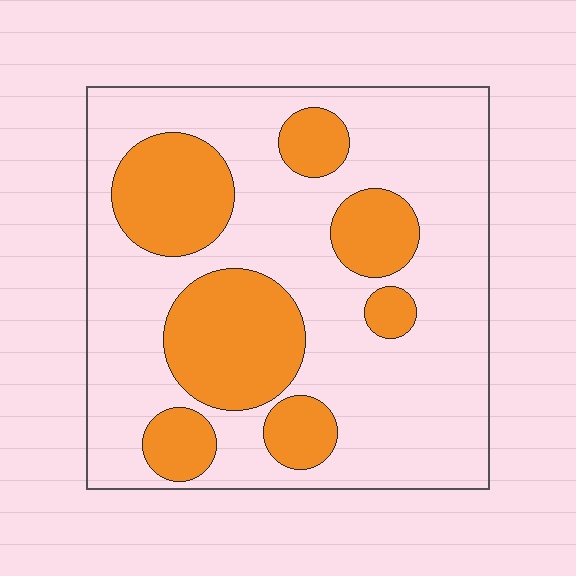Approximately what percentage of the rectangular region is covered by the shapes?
Approximately 30%.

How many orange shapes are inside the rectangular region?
7.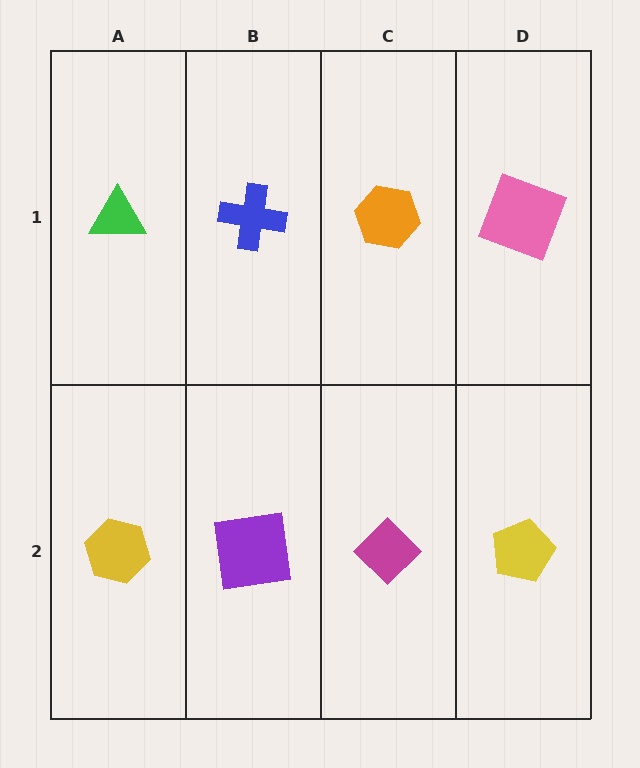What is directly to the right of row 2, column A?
A purple square.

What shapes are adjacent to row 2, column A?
A green triangle (row 1, column A), a purple square (row 2, column B).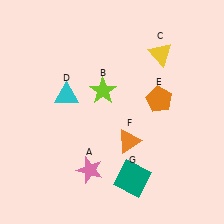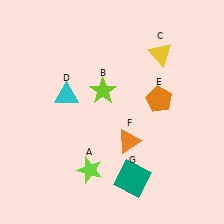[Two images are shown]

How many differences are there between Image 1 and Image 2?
There is 1 difference between the two images.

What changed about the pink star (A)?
In Image 1, A is pink. In Image 2, it changed to lime.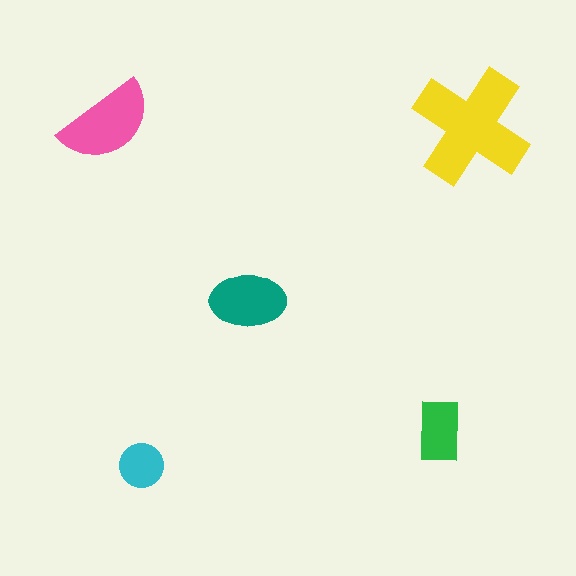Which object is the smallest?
The cyan circle.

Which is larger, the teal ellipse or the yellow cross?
The yellow cross.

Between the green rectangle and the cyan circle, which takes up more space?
The green rectangle.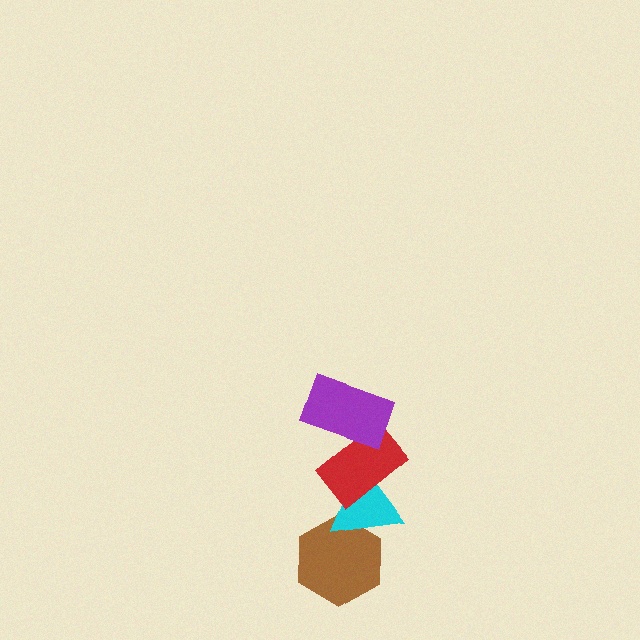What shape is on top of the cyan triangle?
The red rectangle is on top of the cyan triangle.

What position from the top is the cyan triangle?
The cyan triangle is 3rd from the top.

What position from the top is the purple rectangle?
The purple rectangle is 1st from the top.